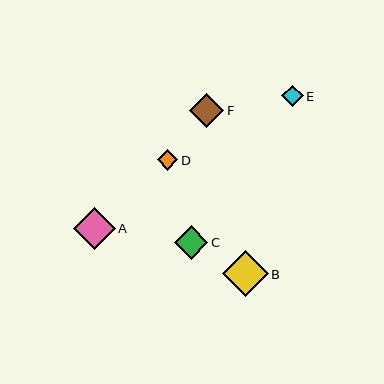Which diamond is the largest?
Diamond B is the largest with a size of approximately 46 pixels.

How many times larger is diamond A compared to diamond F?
Diamond A is approximately 1.2 times the size of diamond F.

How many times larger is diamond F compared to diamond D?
Diamond F is approximately 1.7 times the size of diamond D.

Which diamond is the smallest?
Diamond D is the smallest with a size of approximately 21 pixels.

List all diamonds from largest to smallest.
From largest to smallest: B, A, F, C, E, D.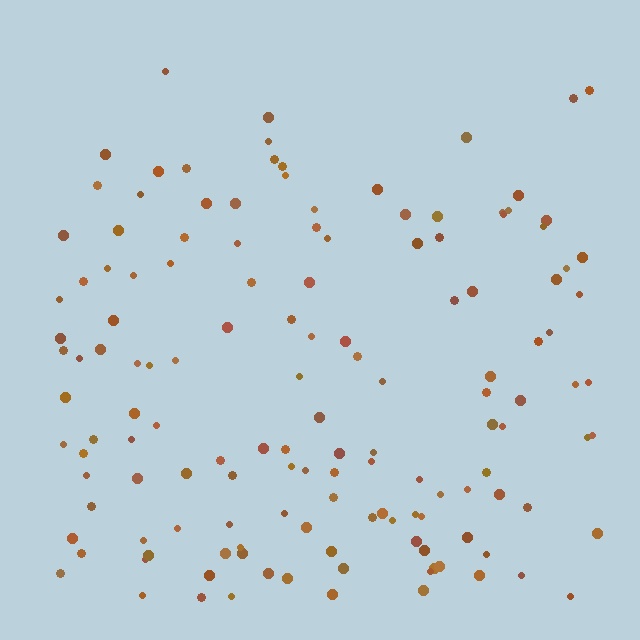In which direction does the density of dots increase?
From top to bottom, with the bottom side densest.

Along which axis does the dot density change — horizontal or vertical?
Vertical.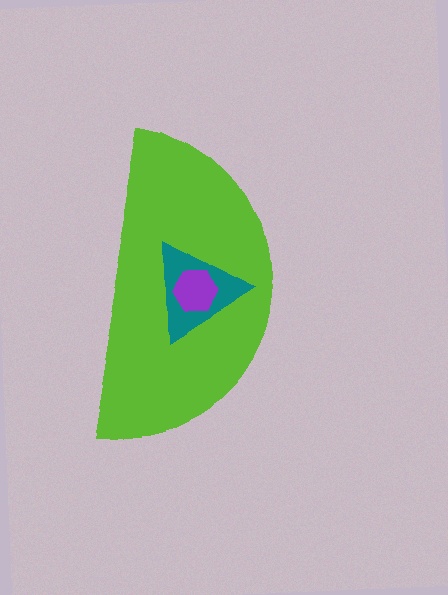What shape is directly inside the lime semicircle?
The teal triangle.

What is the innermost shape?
The purple hexagon.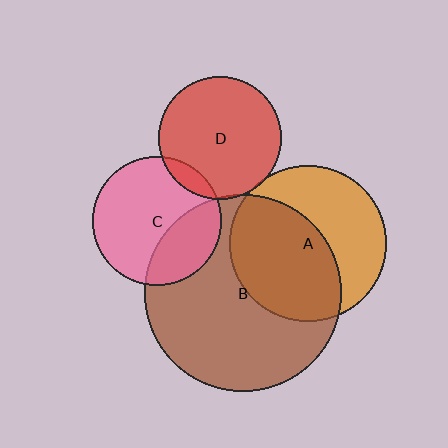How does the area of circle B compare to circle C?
Approximately 2.3 times.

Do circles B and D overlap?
Yes.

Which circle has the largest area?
Circle B (brown).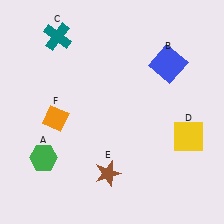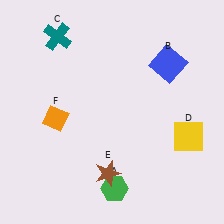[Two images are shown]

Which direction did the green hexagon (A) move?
The green hexagon (A) moved right.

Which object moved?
The green hexagon (A) moved right.